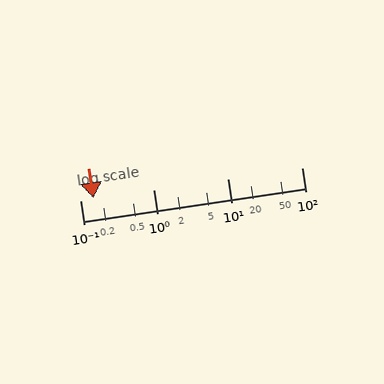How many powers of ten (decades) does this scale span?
The scale spans 3 decades, from 0.1 to 100.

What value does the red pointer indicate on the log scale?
The pointer indicates approximately 0.15.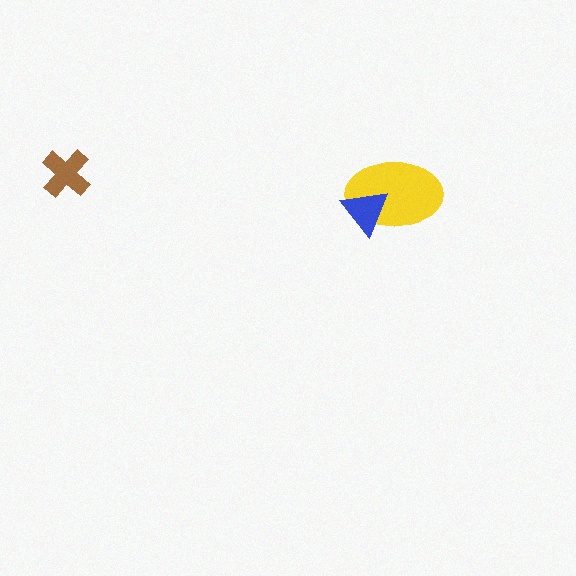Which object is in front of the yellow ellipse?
The blue triangle is in front of the yellow ellipse.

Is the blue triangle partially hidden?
No, no other shape covers it.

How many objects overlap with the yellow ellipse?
1 object overlaps with the yellow ellipse.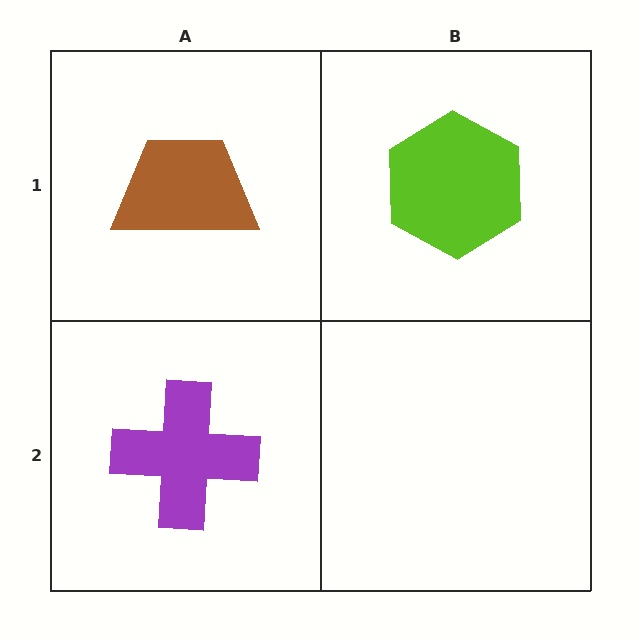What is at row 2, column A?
A purple cross.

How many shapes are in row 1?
2 shapes.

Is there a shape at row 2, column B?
No, that cell is empty.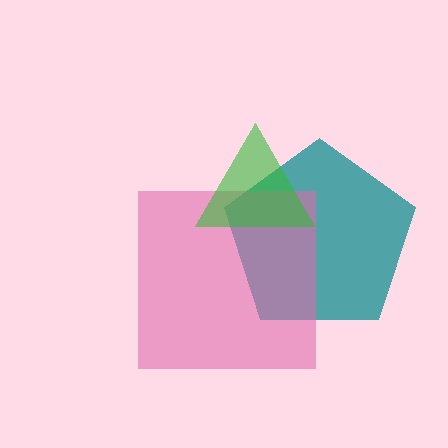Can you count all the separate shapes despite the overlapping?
Yes, there are 3 separate shapes.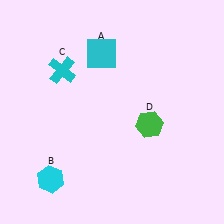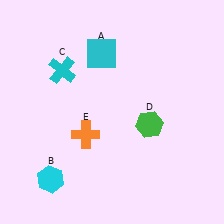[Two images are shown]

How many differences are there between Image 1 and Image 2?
There is 1 difference between the two images.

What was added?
An orange cross (E) was added in Image 2.